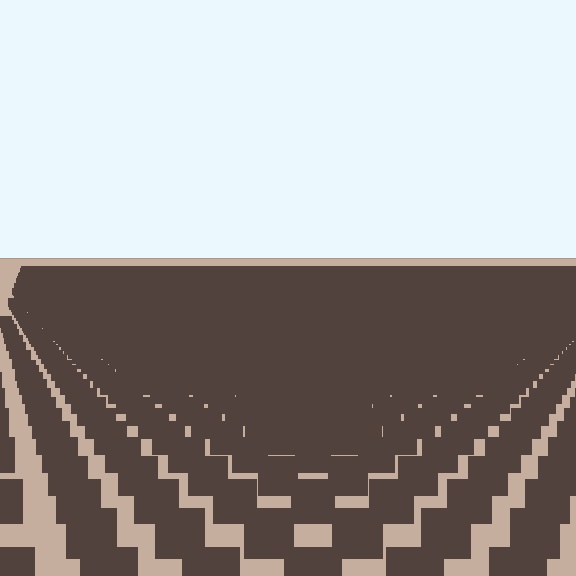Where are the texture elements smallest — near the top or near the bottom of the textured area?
Near the top.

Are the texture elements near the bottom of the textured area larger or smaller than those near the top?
Larger. Near the bottom, elements are closer to the viewer and appear at a bigger on-screen size.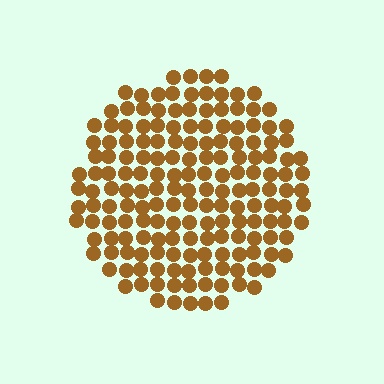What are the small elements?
The small elements are circles.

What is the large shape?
The large shape is a circle.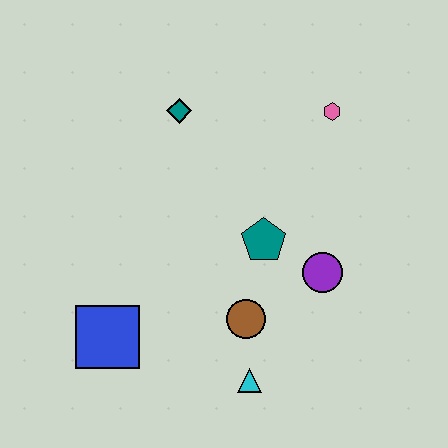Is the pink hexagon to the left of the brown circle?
No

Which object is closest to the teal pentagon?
The purple circle is closest to the teal pentagon.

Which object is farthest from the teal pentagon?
The blue square is farthest from the teal pentagon.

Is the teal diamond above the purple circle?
Yes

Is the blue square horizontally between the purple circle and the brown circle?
No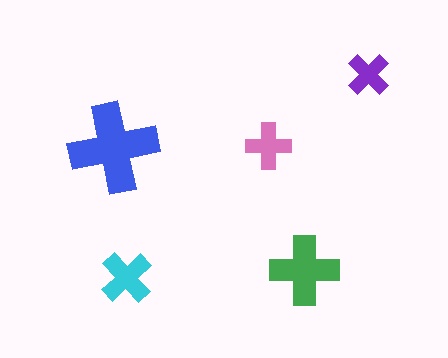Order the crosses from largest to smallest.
the blue one, the green one, the cyan one, the pink one, the purple one.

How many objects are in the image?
There are 5 objects in the image.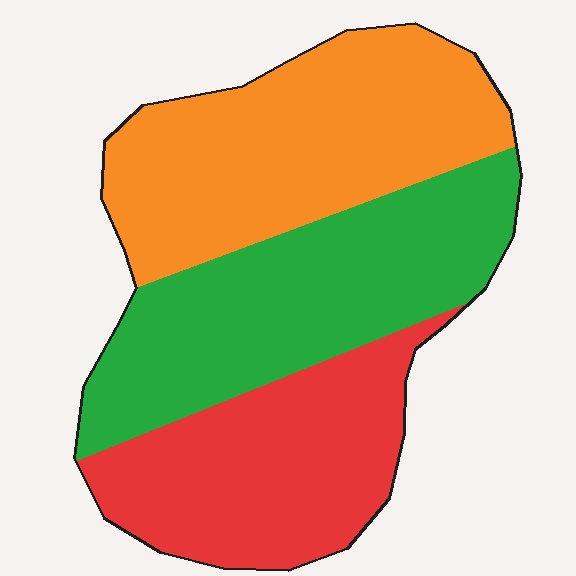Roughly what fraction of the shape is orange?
Orange takes up about three eighths (3/8) of the shape.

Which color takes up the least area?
Red, at roughly 30%.